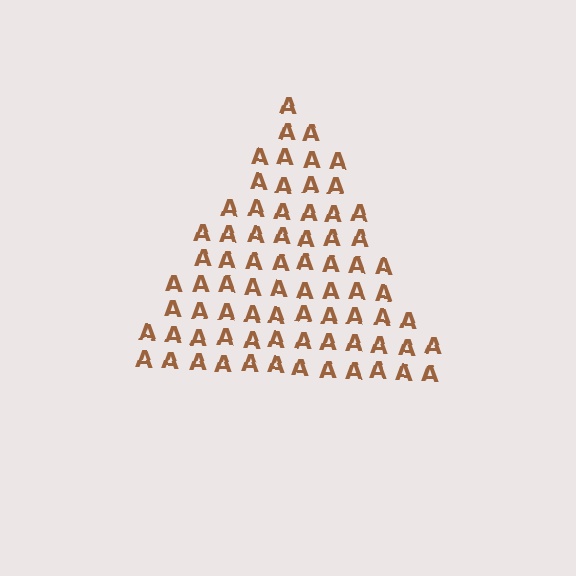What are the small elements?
The small elements are letter A's.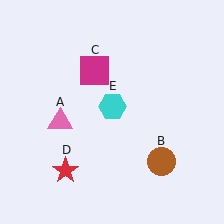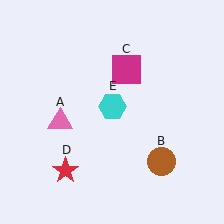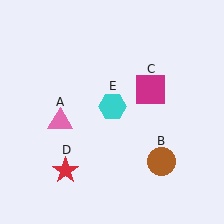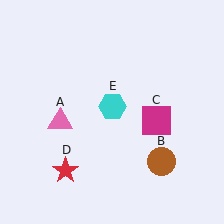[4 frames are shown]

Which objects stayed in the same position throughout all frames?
Pink triangle (object A) and brown circle (object B) and red star (object D) and cyan hexagon (object E) remained stationary.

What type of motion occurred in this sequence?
The magenta square (object C) rotated clockwise around the center of the scene.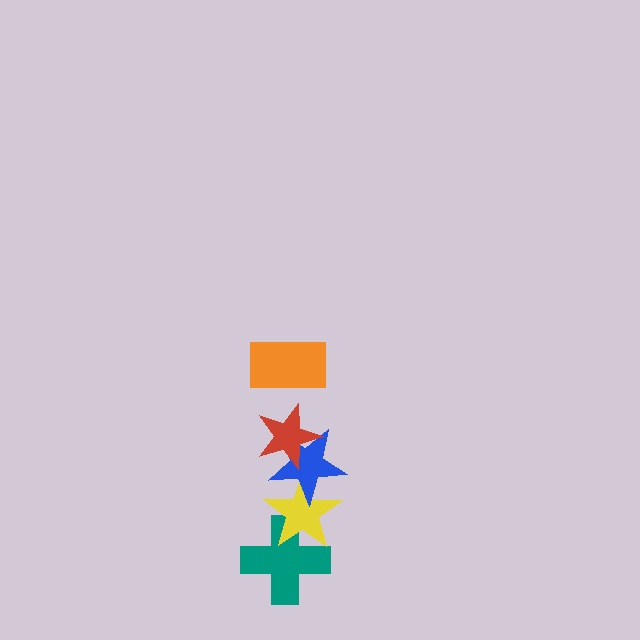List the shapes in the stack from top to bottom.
From top to bottom: the orange rectangle, the red star, the blue star, the yellow star, the teal cross.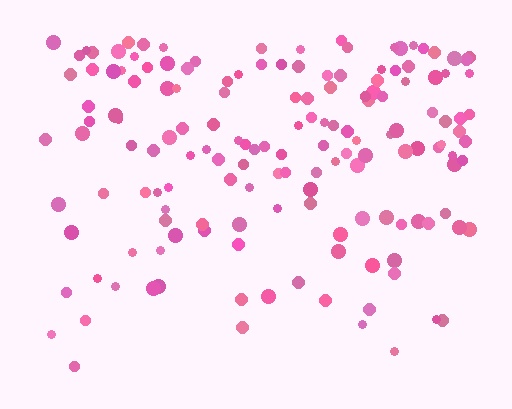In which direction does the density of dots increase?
From bottom to top, with the top side densest.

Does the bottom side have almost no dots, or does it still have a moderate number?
Still a moderate number, just noticeably fewer than the top.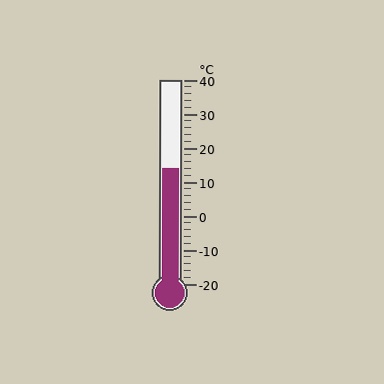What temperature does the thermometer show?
The thermometer shows approximately 14°C.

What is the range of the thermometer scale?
The thermometer scale ranges from -20°C to 40°C.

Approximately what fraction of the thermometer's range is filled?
The thermometer is filled to approximately 55% of its range.